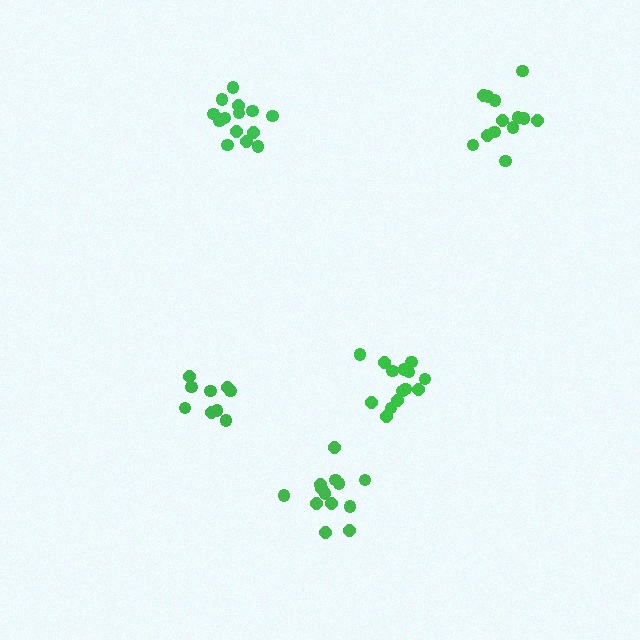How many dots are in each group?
Group 1: 13 dots, Group 2: 15 dots, Group 3: 14 dots, Group 4: 9 dots, Group 5: 13 dots (64 total).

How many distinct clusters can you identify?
There are 5 distinct clusters.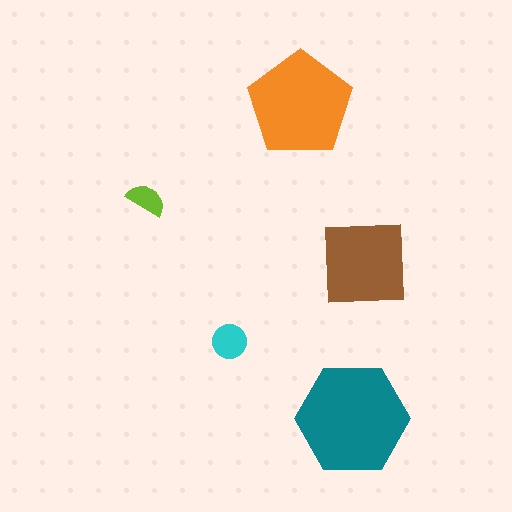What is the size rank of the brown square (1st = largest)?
3rd.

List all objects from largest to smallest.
The teal hexagon, the orange pentagon, the brown square, the cyan circle, the lime semicircle.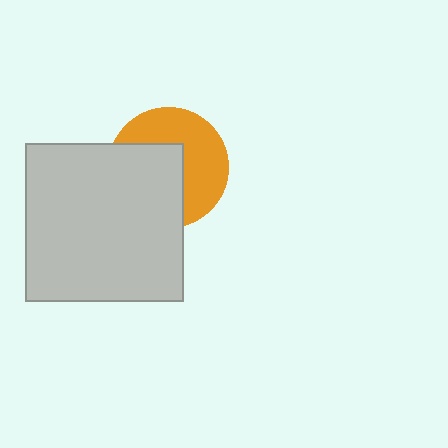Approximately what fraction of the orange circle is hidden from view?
Roughly 48% of the orange circle is hidden behind the light gray square.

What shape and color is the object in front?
The object in front is a light gray square.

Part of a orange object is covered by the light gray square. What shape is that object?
It is a circle.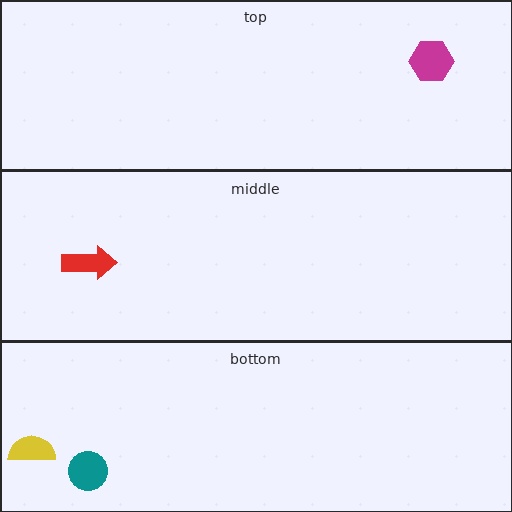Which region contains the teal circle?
The bottom region.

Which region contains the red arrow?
The middle region.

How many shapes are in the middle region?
1.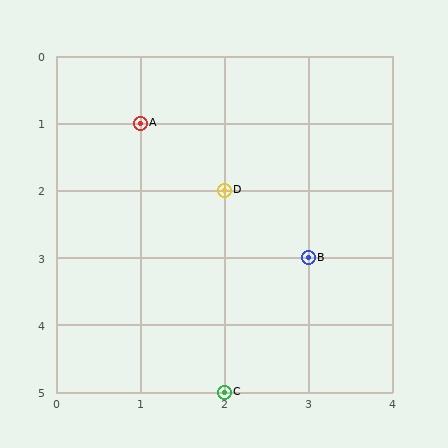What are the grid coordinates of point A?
Point A is at grid coordinates (1, 1).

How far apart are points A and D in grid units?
Points A and D are 1 column and 1 row apart (about 1.4 grid units diagonally).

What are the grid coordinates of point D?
Point D is at grid coordinates (2, 2).